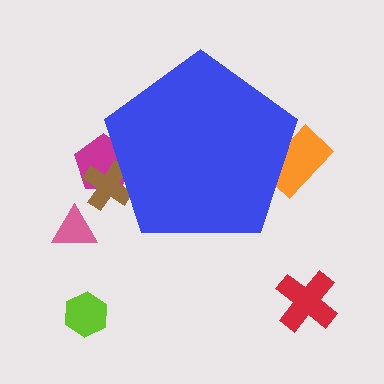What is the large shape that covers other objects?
A blue pentagon.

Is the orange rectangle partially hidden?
Yes, the orange rectangle is partially hidden behind the blue pentagon.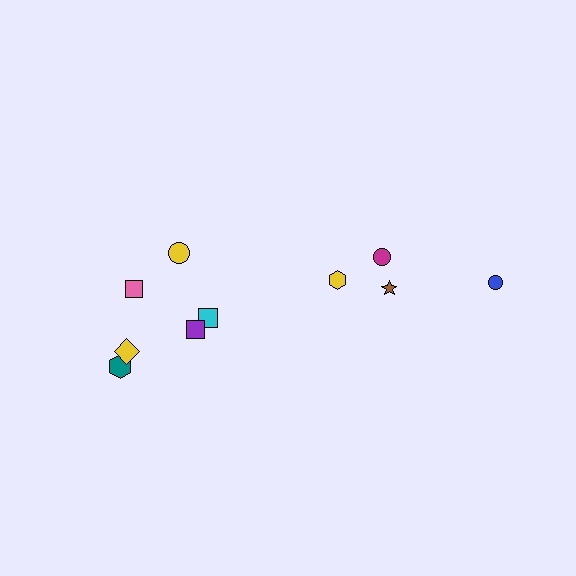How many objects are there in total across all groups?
There are 10 objects.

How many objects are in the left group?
There are 6 objects.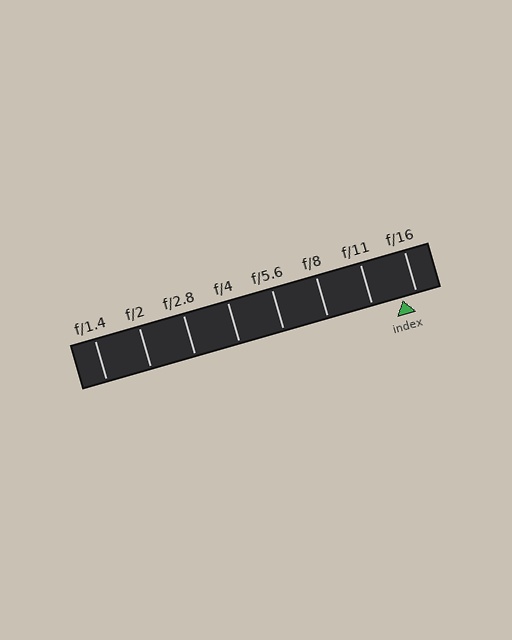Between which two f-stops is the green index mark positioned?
The index mark is between f/11 and f/16.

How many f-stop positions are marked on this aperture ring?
There are 8 f-stop positions marked.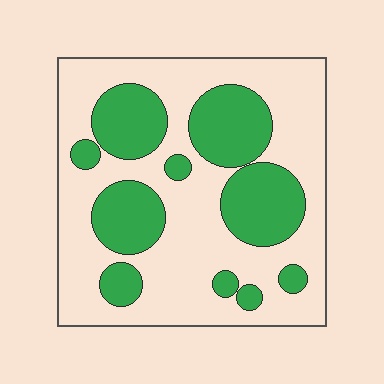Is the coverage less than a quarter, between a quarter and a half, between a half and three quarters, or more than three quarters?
Between a quarter and a half.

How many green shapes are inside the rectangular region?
10.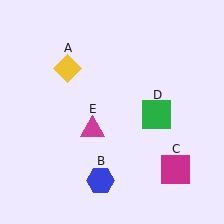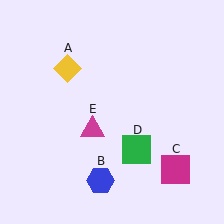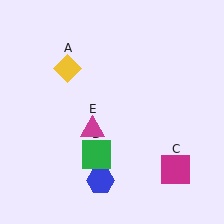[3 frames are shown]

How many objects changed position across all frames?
1 object changed position: green square (object D).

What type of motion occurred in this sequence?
The green square (object D) rotated clockwise around the center of the scene.